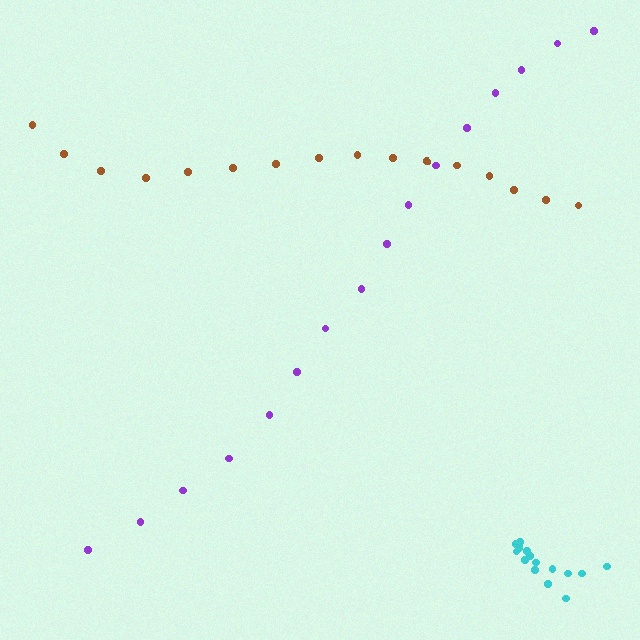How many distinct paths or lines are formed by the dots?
There are 3 distinct paths.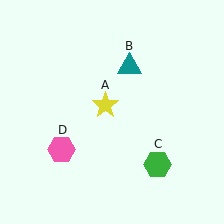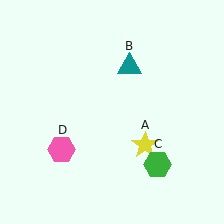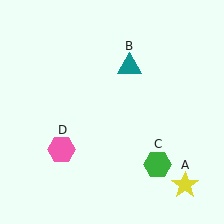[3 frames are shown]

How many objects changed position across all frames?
1 object changed position: yellow star (object A).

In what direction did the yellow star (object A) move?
The yellow star (object A) moved down and to the right.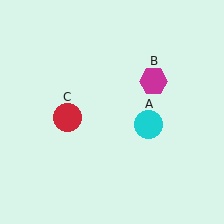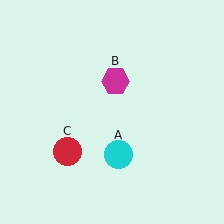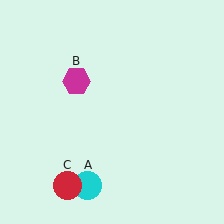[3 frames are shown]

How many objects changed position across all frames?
3 objects changed position: cyan circle (object A), magenta hexagon (object B), red circle (object C).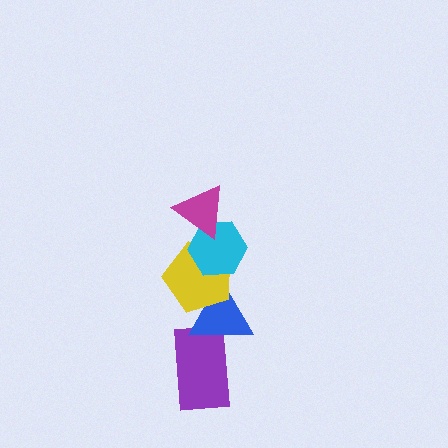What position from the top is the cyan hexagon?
The cyan hexagon is 2nd from the top.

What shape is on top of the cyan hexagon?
The magenta triangle is on top of the cyan hexagon.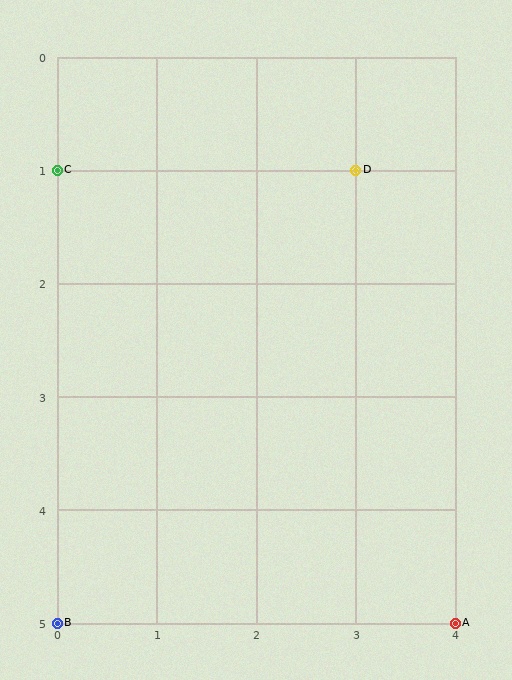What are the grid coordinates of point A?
Point A is at grid coordinates (4, 5).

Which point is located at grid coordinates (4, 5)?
Point A is at (4, 5).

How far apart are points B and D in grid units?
Points B and D are 3 columns and 4 rows apart (about 5.0 grid units diagonally).